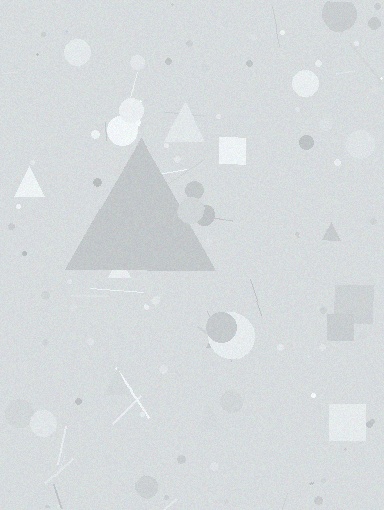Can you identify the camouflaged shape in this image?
The camouflaged shape is a triangle.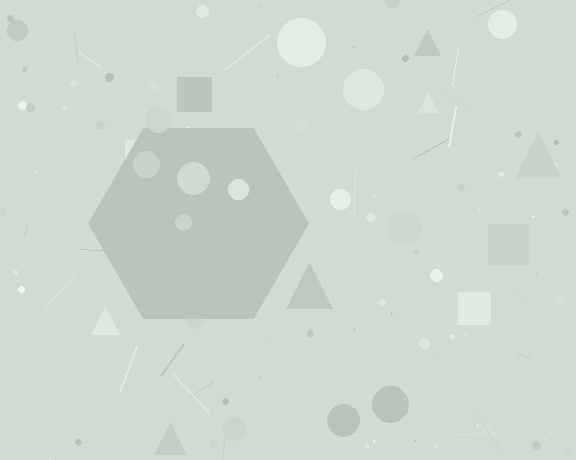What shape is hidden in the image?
A hexagon is hidden in the image.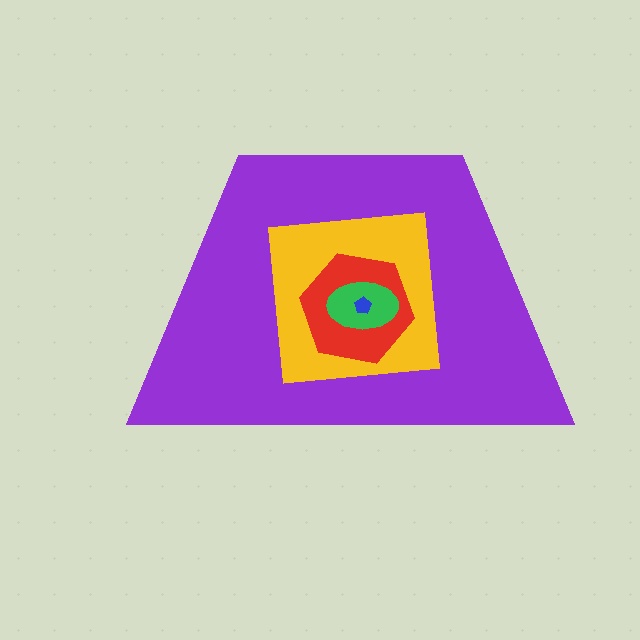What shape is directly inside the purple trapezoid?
The yellow square.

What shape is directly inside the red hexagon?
The green ellipse.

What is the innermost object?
The blue pentagon.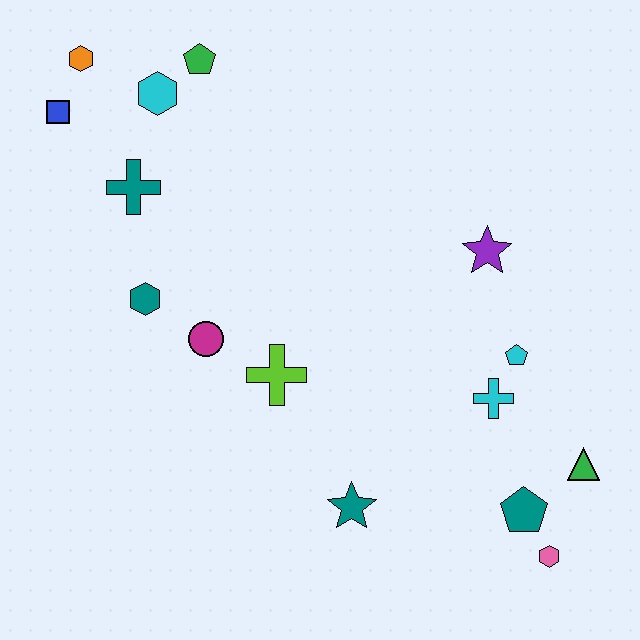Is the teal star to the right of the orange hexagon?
Yes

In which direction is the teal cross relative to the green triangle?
The teal cross is to the left of the green triangle.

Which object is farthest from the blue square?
The pink hexagon is farthest from the blue square.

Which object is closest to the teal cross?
The cyan hexagon is closest to the teal cross.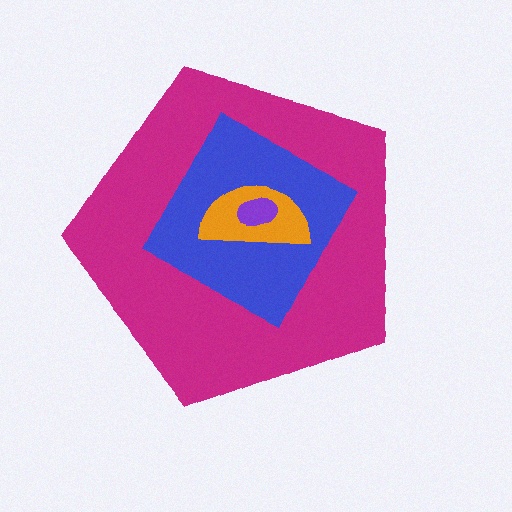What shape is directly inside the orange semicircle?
The purple ellipse.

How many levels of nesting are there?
4.